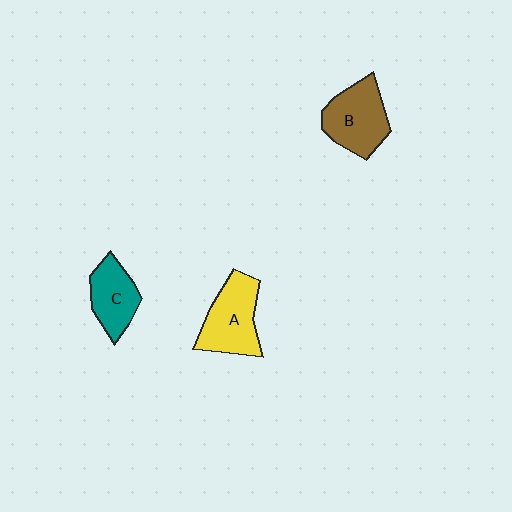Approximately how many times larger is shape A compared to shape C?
Approximately 1.3 times.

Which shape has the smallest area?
Shape C (teal).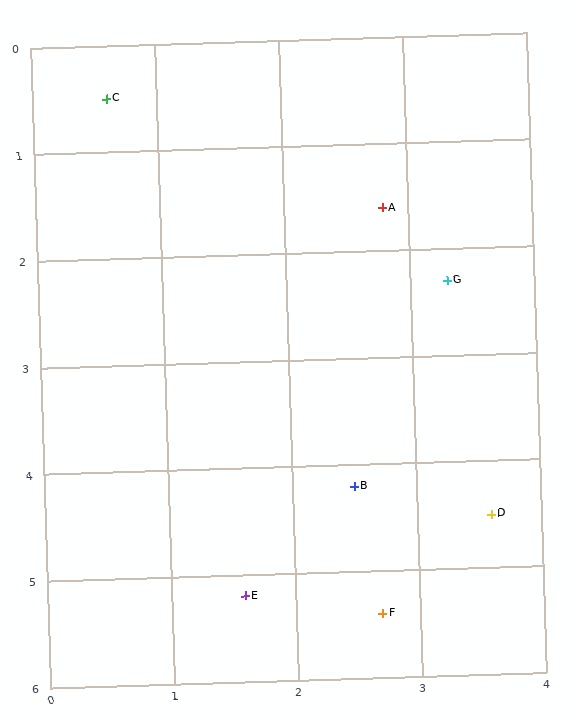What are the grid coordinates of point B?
Point B is at approximately (2.5, 4.2).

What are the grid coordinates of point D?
Point D is at approximately (3.6, 4.5).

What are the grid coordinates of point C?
Point C is at approximately (0.6, 0.5).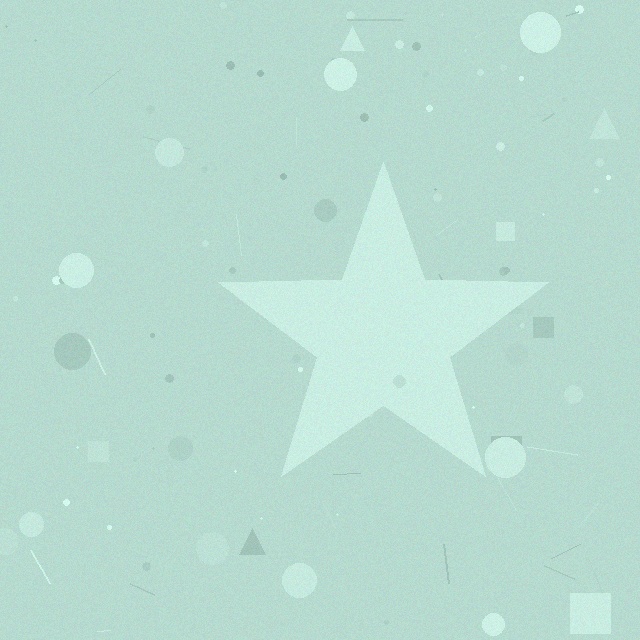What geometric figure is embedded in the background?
A star is embedded in the background.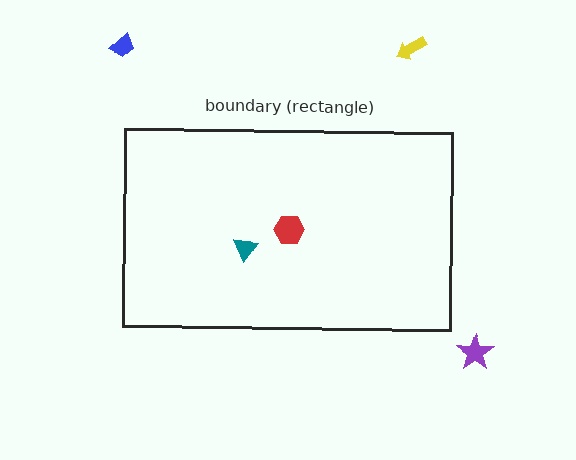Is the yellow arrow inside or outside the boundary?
Outside.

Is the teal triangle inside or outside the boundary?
Inside.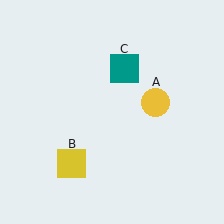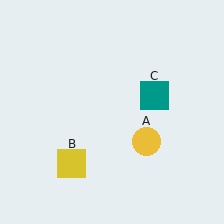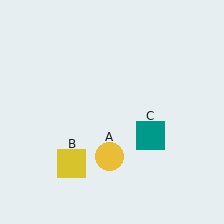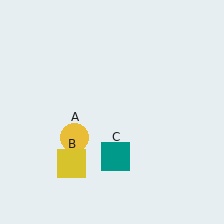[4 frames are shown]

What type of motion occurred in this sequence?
The yellow circle (object A), teal square (object C) rotated clockwise around the center of the scene.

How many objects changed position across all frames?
2 objects changed position: yellow circle (object A), teal square (object C).